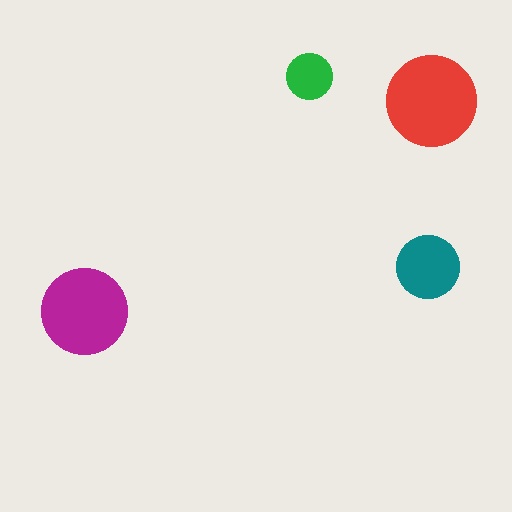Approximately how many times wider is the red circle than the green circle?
About 2 times wider.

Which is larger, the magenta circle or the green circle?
The magenta one.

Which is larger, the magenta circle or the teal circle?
The magenta one.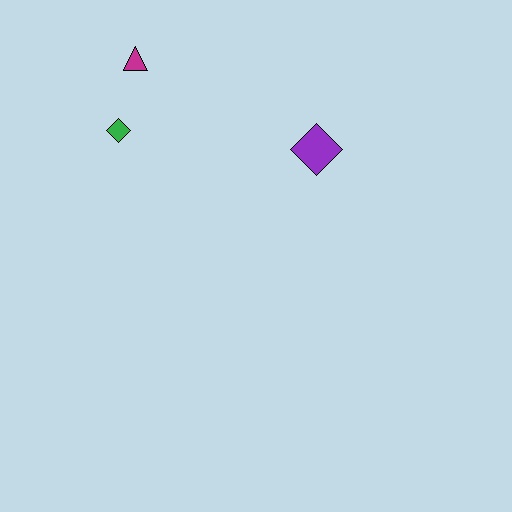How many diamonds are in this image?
There are 2 diamonds.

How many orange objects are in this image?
There are no orange objects.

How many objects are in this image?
There are 3 objects.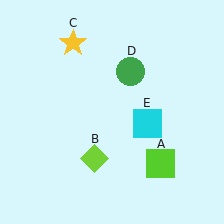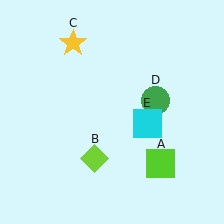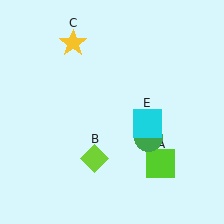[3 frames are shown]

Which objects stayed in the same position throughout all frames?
Lime square (object A) and lime diamond (object B) and yellow star (object C) and cyan square (object E) remained stationary.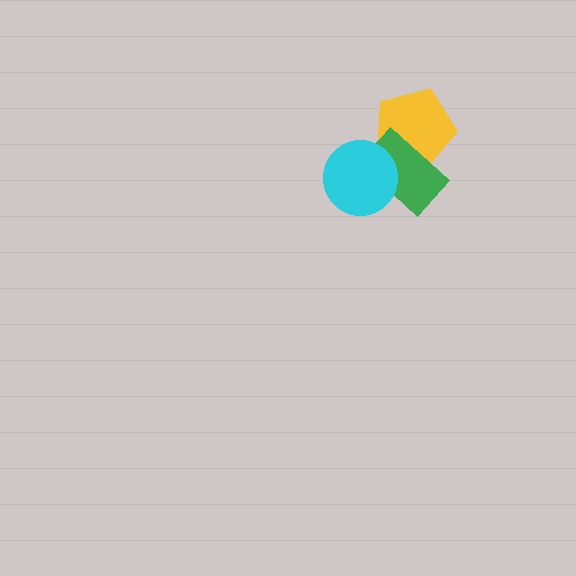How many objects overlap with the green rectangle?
2 objects overlap with the green rectangle.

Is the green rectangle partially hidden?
Yes, it is partially covered by another shape.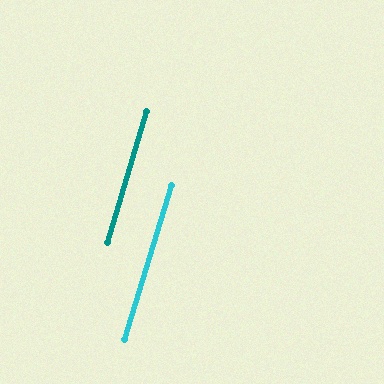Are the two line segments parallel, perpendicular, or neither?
Parallel — their directions differ by only 0.4°.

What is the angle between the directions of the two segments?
Approximately 0 degrees.